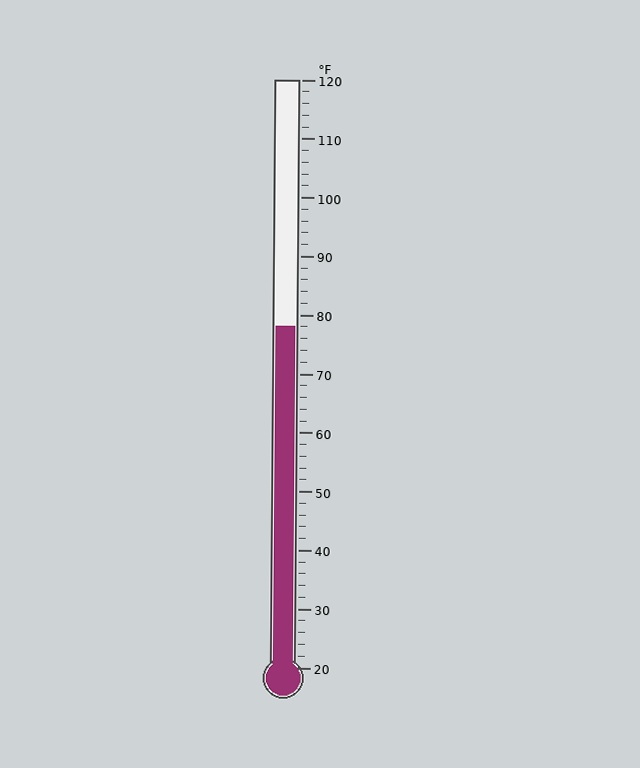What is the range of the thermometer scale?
The thermometer scale ranges from 20°F to 120°F.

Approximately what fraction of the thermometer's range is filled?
The thermometer is filled to approximately 60% of its range.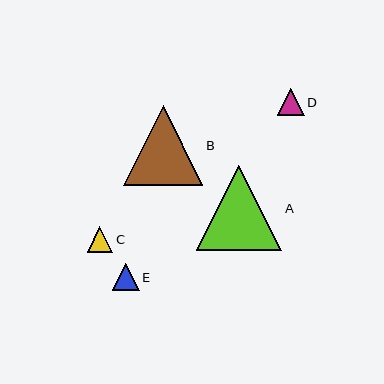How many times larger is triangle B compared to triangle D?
Triangle B is approximately 2.9 times the size of triangle D.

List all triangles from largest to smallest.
From largest to smallest: A, B, D, E, C.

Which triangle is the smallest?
Triangle C is the smallest with a size of approximately 25 pixels.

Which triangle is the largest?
Triangle A is the largest with a size of approximately 86 pixels.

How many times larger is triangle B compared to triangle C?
Triangle B is approximately 3.1 times the size of triangle C.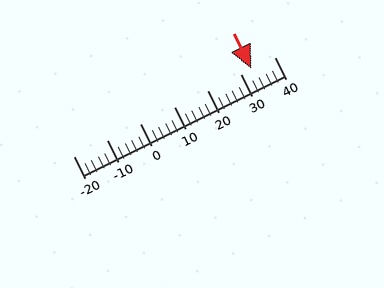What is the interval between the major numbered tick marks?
The major tick marks are spaced 10 units apart.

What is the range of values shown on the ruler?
The ruler shows values from -20 to 40.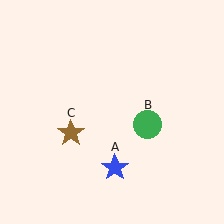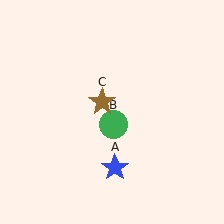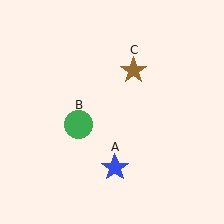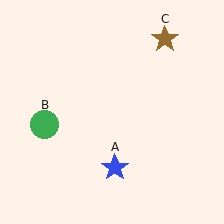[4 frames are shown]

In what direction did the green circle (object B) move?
The green circle (object B) moved left.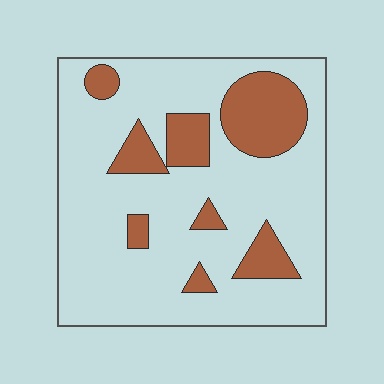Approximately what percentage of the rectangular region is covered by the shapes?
Approximately 20%.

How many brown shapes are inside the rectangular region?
8.